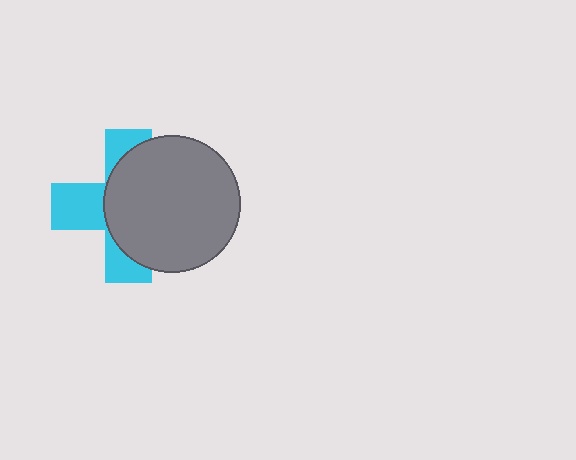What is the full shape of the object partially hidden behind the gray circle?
The partially hidden object is a cyan cross.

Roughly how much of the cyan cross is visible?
A small part of it is visible (roughly 41%).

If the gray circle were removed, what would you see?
You would see the complete cyan cross.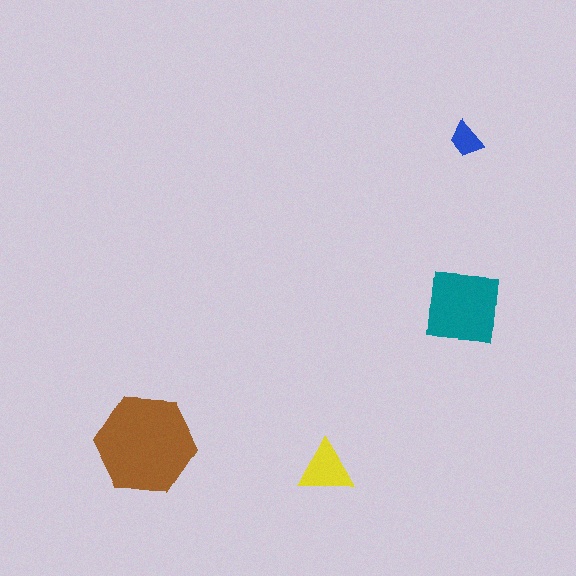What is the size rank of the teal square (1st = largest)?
2nd.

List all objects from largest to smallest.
The brown hexagon, the teal square, the yellow triangle, the blue trapezoid.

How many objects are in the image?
There are 4 objects in the image.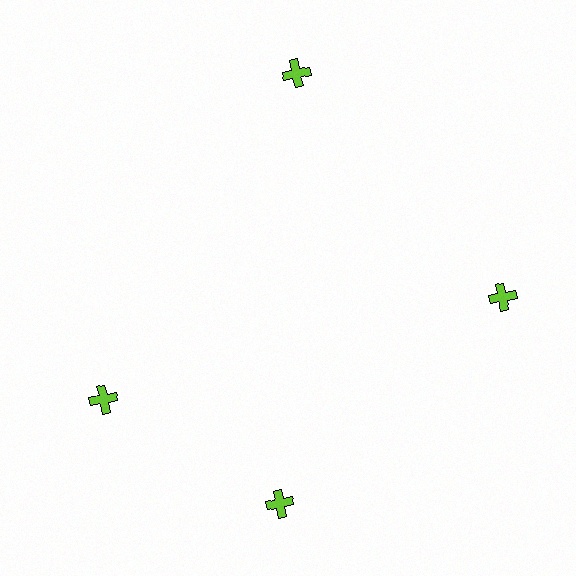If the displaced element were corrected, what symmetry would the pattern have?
It would have 4-fold rotational symmetry — the pattern would map onto itself every 90 degrees.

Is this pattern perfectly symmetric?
No. The 4 lime crosses are arranged in a ring, but one element near the 9 o'clock position is rotated out of alignment along the ring, breaking the 4-fold rotational symmetry.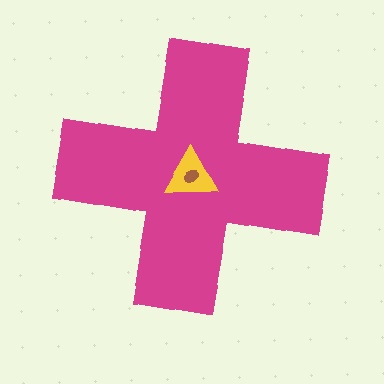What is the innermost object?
The brown ellipse.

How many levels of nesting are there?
3.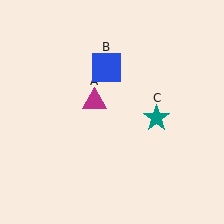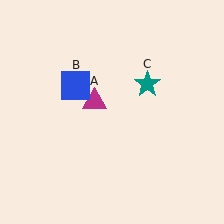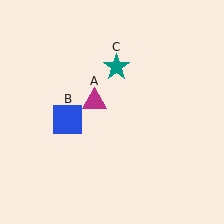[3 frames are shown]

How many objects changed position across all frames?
2 objects changed position: blue square (object B), teal star (object C).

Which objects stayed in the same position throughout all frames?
Magenta triangle (object A) remained stationary.